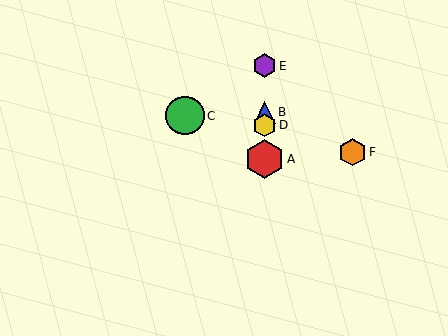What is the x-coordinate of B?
Object B is at x≈265.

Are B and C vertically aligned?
No, B is at x≈265 and C is at x≈185.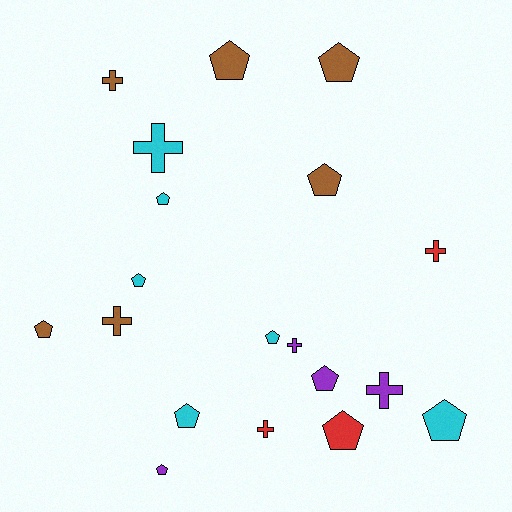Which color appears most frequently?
Brown, with 6 objects.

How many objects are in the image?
There are 19 objects.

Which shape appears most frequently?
Pentagon, with 12 objects.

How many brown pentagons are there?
There are 4 brown pentagons.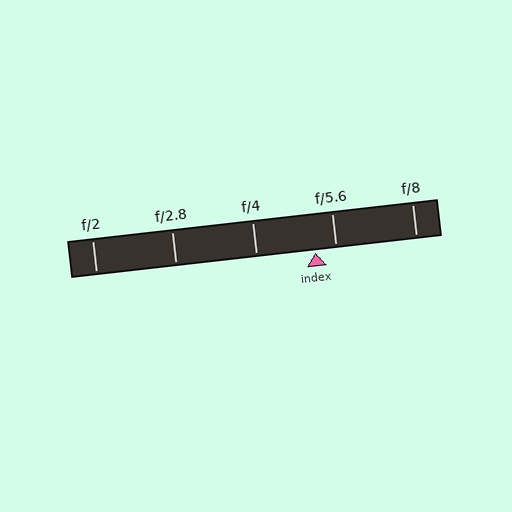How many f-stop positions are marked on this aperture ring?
There are 5 f-stop positions marked.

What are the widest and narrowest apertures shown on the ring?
The widest aperture shown is f/2 and the narrowest is f/8.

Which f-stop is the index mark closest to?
The index mark is closest to f/5.6.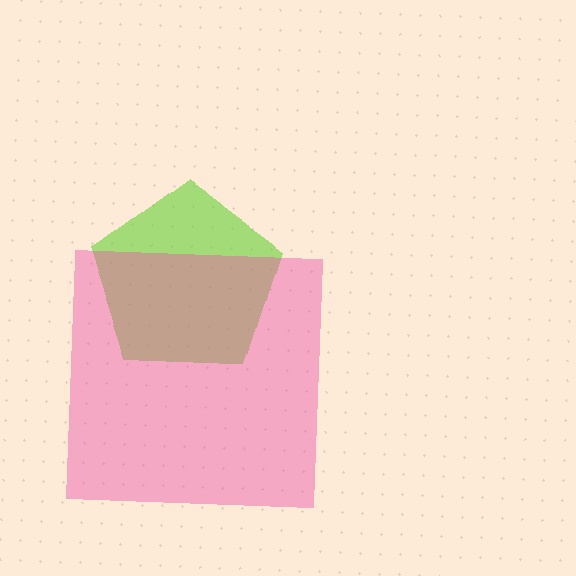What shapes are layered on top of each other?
The layered shapes are: a lime pentagon, a pink square.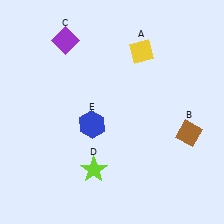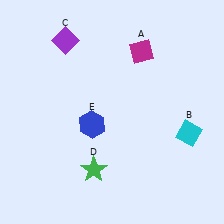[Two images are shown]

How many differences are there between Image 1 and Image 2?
There are 3 differences between the two images.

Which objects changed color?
A changed from yellow to magenta. B changed from brown to cyan. D changed from lime to green.